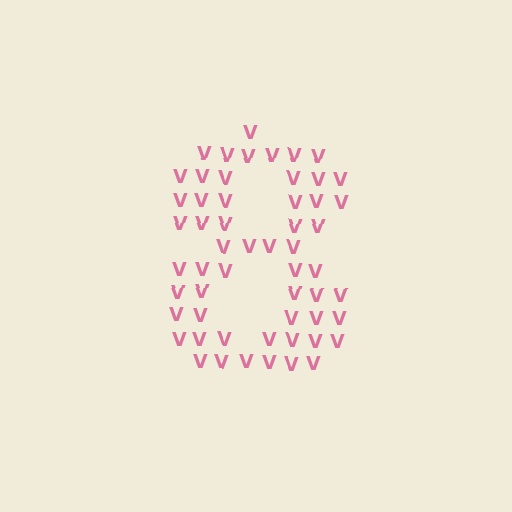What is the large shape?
The large shape is the digit 8.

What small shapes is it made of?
It is made of small letter V's.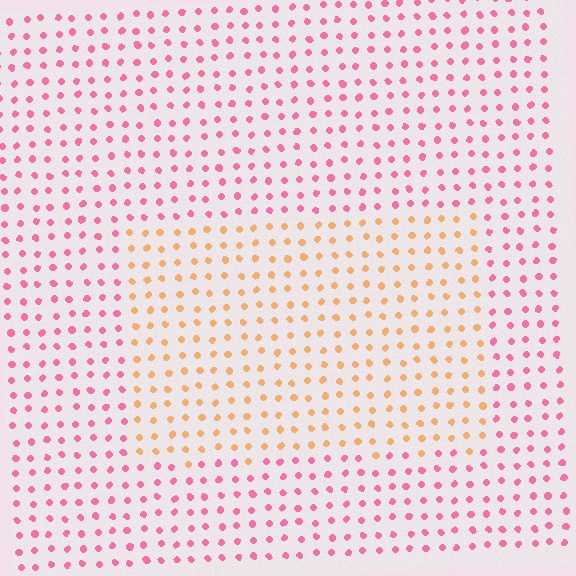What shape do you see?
I see a rectangle.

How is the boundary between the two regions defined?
The boundary is defined purely by a slight shift in hue (about 54 degrees). Spacing, size, and orientation are identical on both sides.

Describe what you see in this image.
The image is filled with small pink elements in a uniform arrangement. A rectangle-shaped region is visible where the elements are tinted to a slightly different hue, forming a subtle color boundary.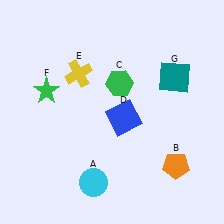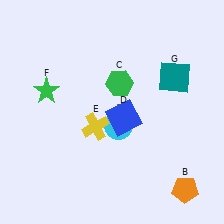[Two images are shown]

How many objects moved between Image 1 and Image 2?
3 objects moved between the two images.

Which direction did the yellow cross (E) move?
The yellow cross (E) moved down.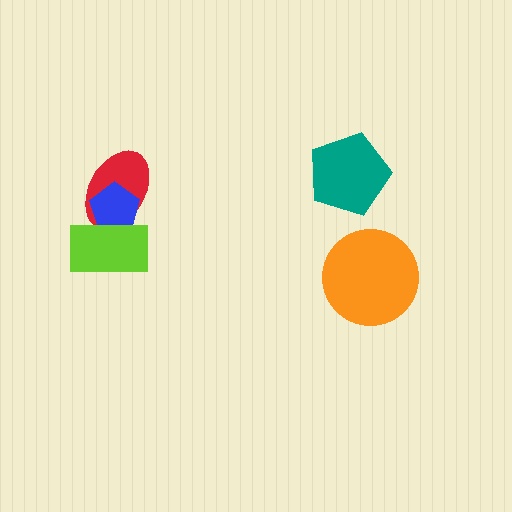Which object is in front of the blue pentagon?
The lime rectangle is in front of the blue pentagon.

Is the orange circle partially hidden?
No, no other shape covers it.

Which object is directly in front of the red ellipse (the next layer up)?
The blue pentagon is directly in front of the red ellipse.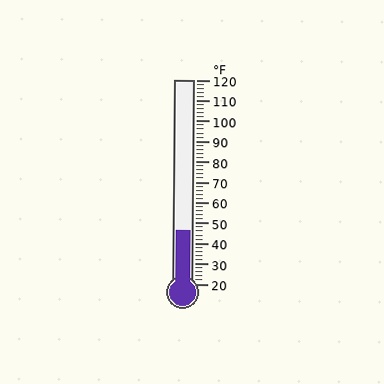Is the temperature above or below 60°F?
The temperature is below 60°F.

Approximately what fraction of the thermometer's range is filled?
The thermometer is filled to approximately 25% of its range.